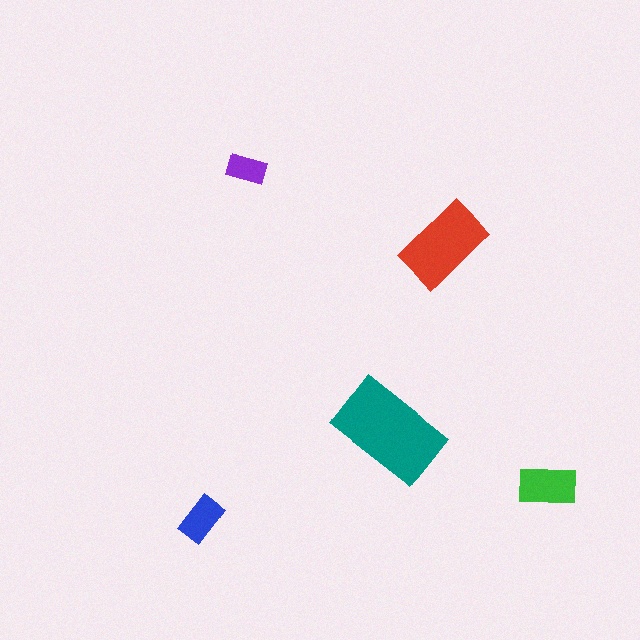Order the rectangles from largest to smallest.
the teal one, the red one, the green one, the blue one, the purple one.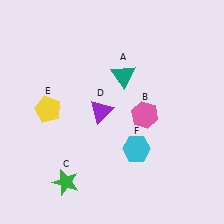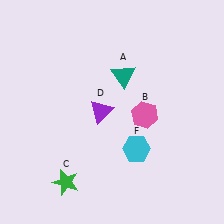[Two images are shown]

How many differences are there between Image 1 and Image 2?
There is 1 difference between the two images.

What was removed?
The yellow pentagon (E) was removed in Image 2.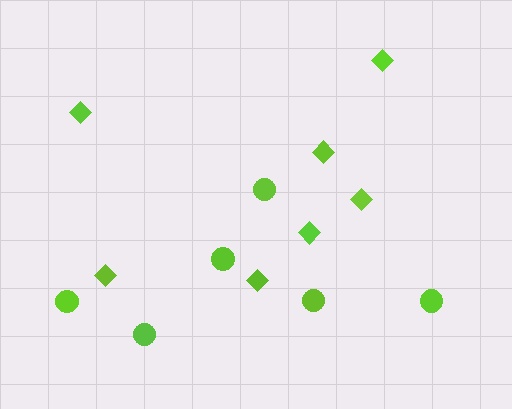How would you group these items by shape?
There are 2 groups: one group of circles (6) and one group of diamonds (7).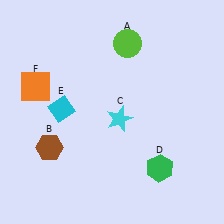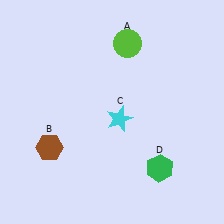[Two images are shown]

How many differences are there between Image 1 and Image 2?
There are 2 differences between the two images.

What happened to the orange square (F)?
The orange square (F) was removed in Image 2. It was in the top-left area of Image 1.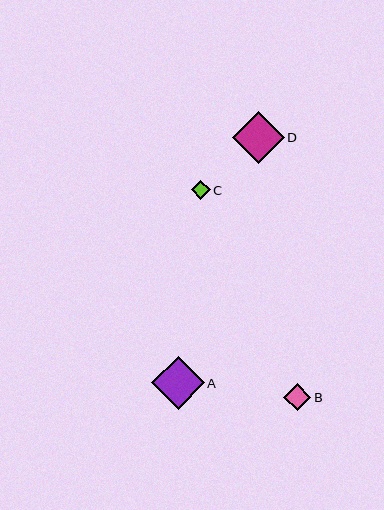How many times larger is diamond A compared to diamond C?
Diamond A is approximately 2.8 times the size of diamond C.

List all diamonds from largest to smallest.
From largest to smallest: A, D, B, C.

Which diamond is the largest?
Diamond A is the largest with a size of approximately 53 pixels.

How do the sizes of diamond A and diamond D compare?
Diamond A and diamond D are approximately the same size.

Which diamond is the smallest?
Diamond C is the smallest with a size of approximately 19 pixels.